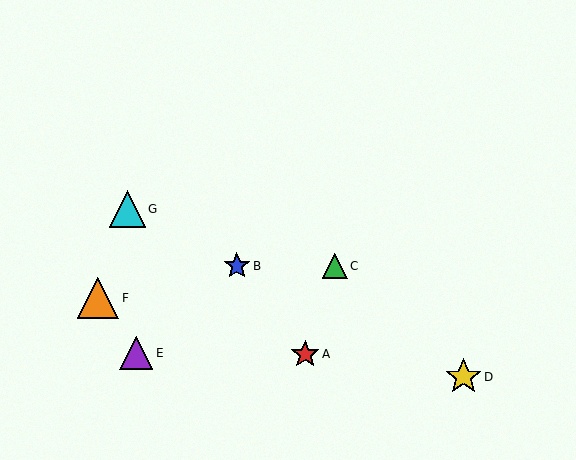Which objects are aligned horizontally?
Objects B, C are aligned horizontally.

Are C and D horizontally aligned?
No, C is at y≈266 and D is at y≈377.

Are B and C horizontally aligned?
Yes, both are at y≈266.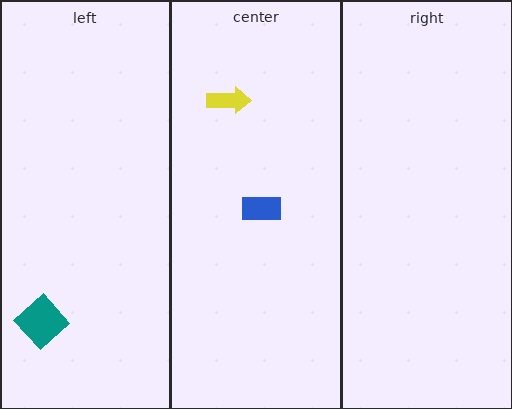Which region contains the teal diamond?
The left region.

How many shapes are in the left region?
1.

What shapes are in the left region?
The teal diamond.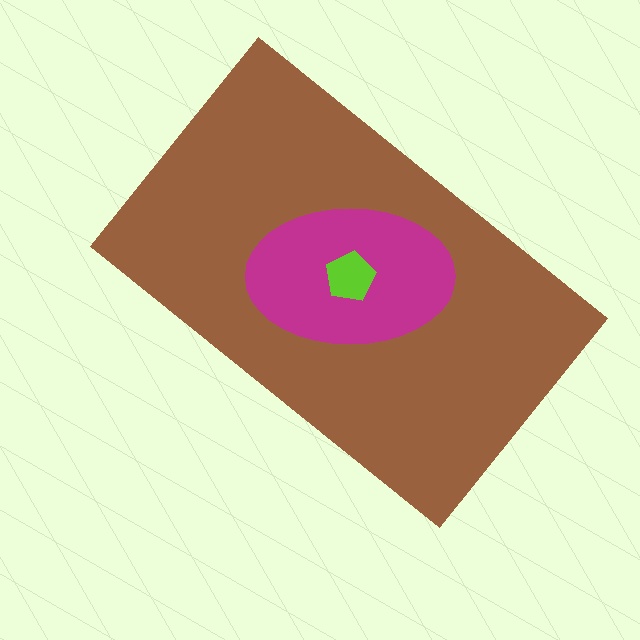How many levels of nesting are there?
3.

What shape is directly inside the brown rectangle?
The magenta ellipse.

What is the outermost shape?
The brown rectangle.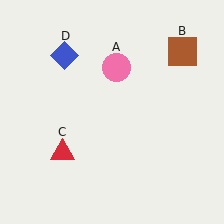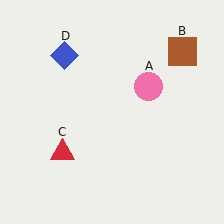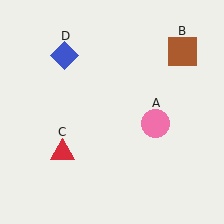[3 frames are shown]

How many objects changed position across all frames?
1 object changed position: pink circle (object A).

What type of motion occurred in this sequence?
The pink circle (object A) rotated clockwise around the center of the scene.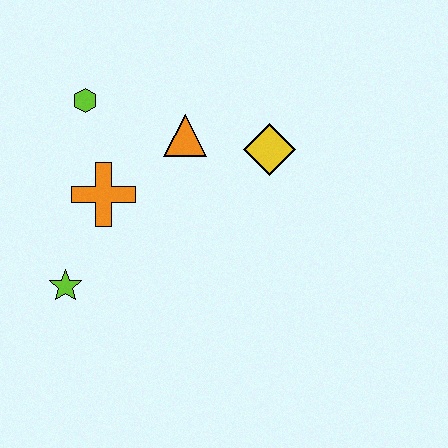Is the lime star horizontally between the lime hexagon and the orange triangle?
No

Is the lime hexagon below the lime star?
No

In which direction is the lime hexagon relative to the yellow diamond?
The lime hexagon is to the left of the yellow diamond.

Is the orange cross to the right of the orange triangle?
No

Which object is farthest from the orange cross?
The yellow diamond is farthest from the orange cross.